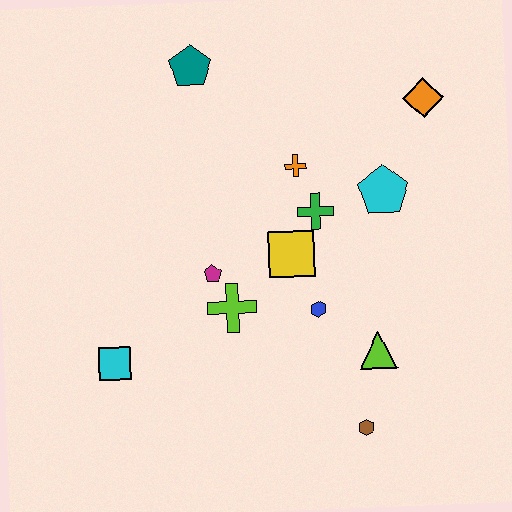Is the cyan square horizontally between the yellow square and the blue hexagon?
No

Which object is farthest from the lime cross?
The orange diamond is farthest from the lime cross.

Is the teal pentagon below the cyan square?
No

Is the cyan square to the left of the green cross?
Yes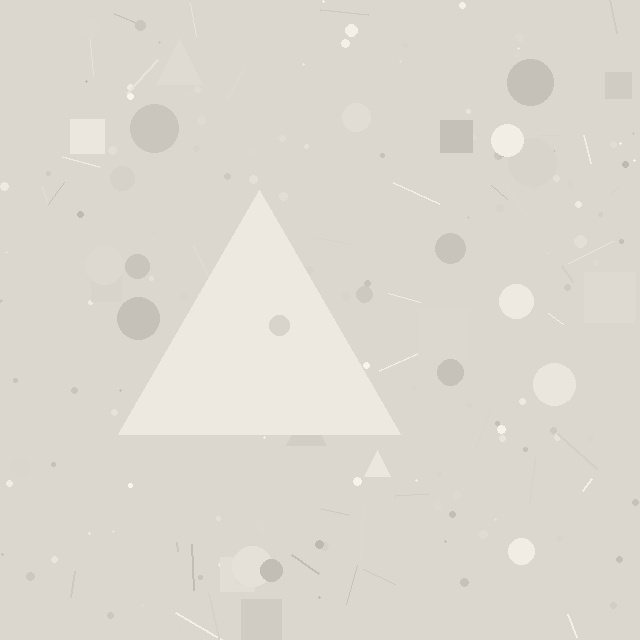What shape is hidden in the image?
A triangle is hidden in the image.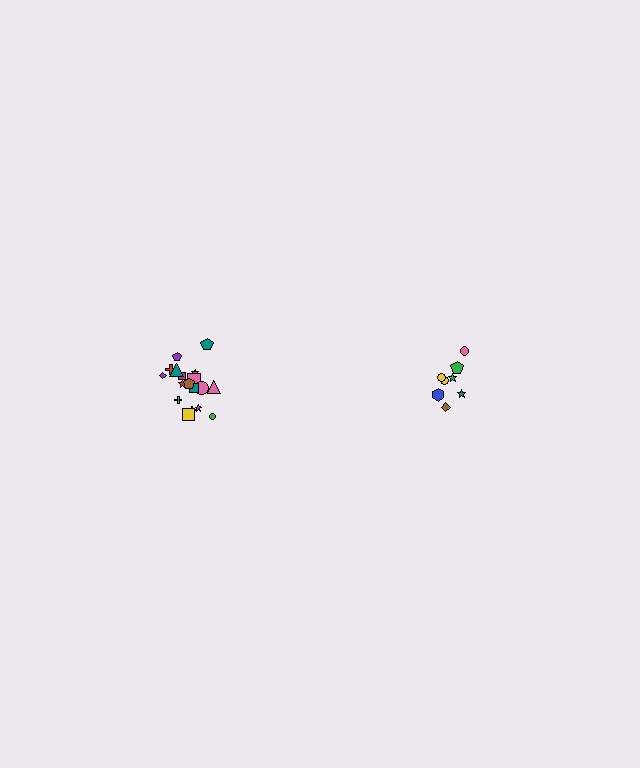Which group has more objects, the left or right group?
The left group.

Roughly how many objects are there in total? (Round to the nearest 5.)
Roughly 25 objects in total.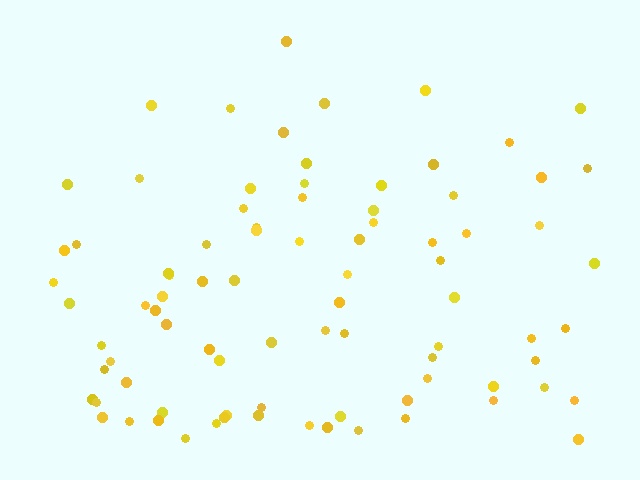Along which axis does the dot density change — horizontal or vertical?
Vertical.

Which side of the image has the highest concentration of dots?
The bottom.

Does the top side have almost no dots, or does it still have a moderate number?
Still a moderate number, just noticeably fewer than the bottom.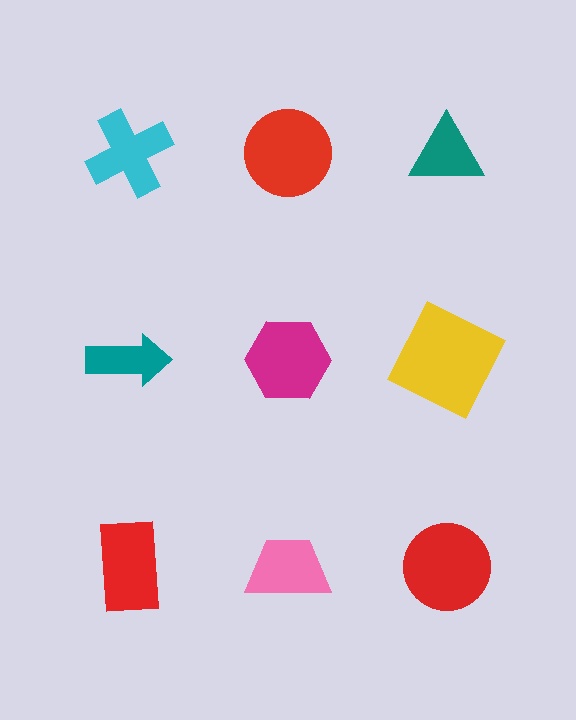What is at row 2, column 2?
A magenta hexagon.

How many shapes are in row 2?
3 shapes.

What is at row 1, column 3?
A teal triangle.